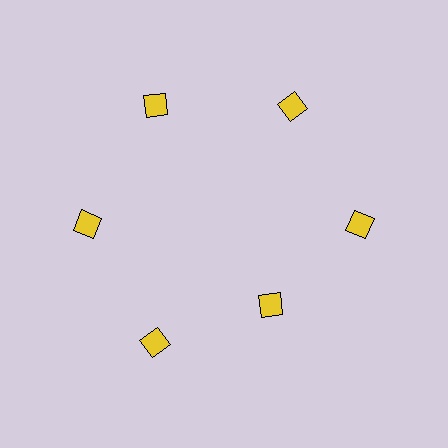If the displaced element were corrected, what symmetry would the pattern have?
It would have 6-fold rotational symmetry — the pattern would map onto itself every 60 degrees.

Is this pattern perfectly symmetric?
No. The 6 yellow diamonds are arranged in a ring, but one element near the 5 o'clock position is pulled inward toward the center, breaking the 6-fold rotational symmetry.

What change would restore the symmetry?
The symmetry would be restored by moving it outward, back onto the ring so that all 6 diamonds sit at equal angles and equal distance from the center.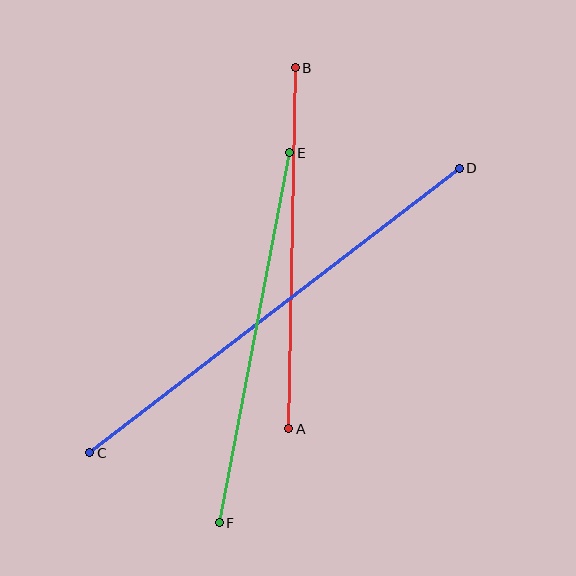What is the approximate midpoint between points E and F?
The midpoint is at approximately (254, 338) pixels.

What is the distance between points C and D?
The distance is approximately 466 pixels.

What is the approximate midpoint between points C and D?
The midpoint is at approximately (274, 310) pixels.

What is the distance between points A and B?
The distance is approximately 361 pixels.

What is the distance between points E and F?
The distance is approximately 376 pixels.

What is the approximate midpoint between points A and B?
The midpoint is at approximately (292, 248) pixels.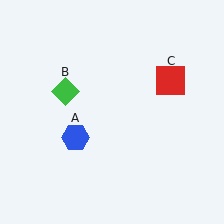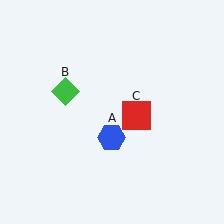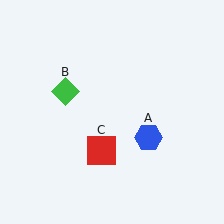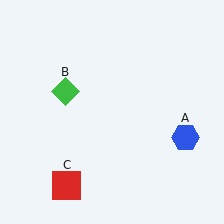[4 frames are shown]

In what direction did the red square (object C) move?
The red square (object C) moved down and to the left.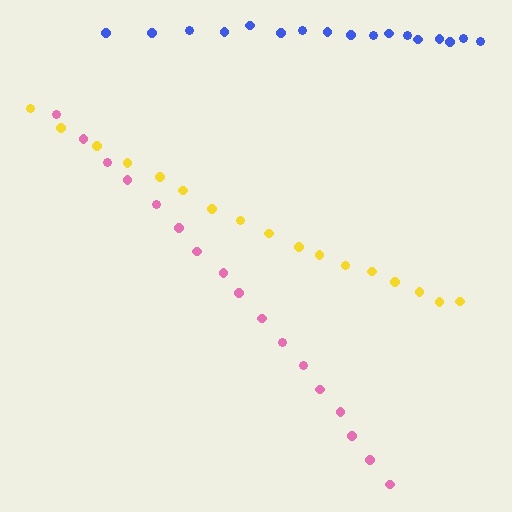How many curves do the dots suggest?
There are 3 distinct paths.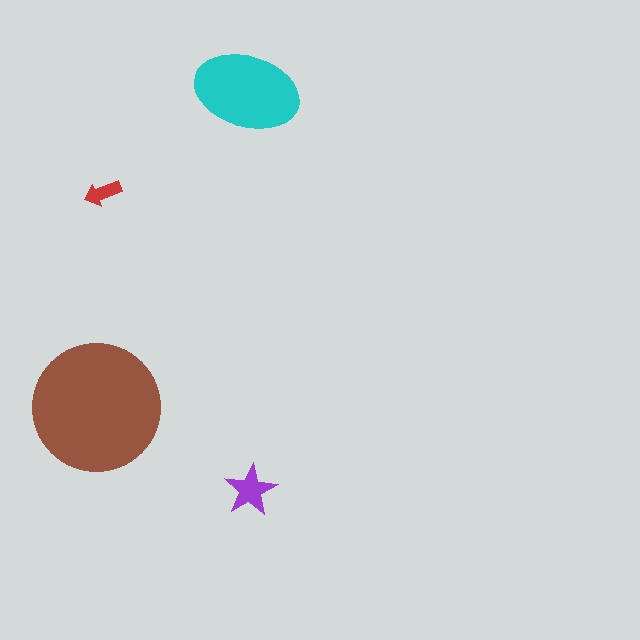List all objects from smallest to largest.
The red arrow, the purple star, the cyan ellipse, the brown circle.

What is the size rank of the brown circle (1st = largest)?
1st.